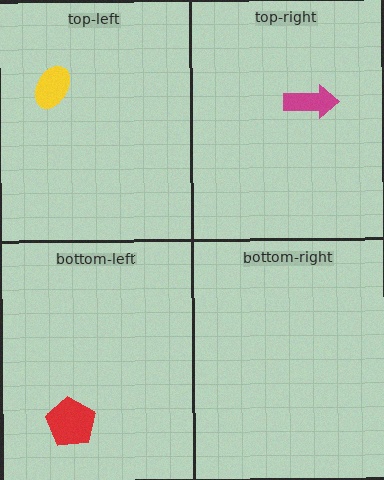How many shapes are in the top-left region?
1.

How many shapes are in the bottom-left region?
1.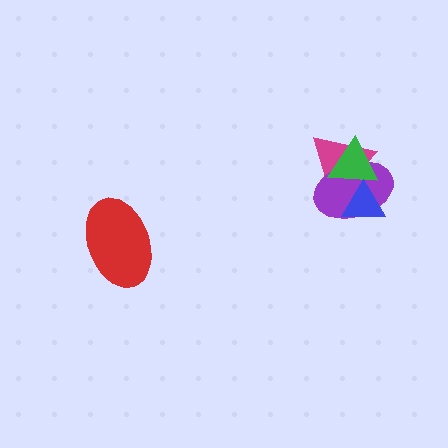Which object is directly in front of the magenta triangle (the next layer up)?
The purple ellipse is directly in front of the magenta triangle.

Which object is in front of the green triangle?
The blue triangle is in front of the green triangle.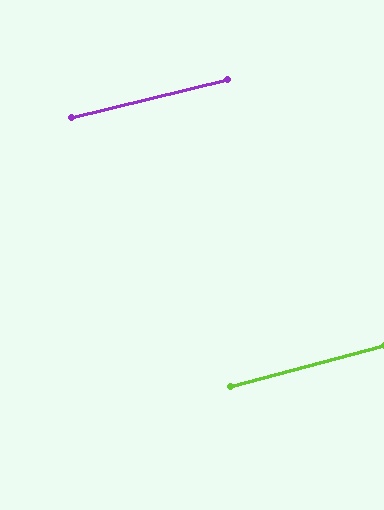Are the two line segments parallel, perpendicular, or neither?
Parallel — their directions differ by only 1.2°.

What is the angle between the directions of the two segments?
Approximately 1 degree.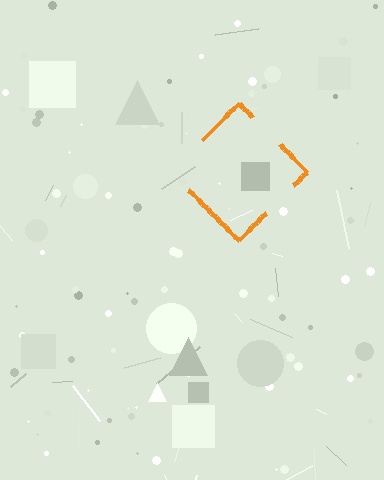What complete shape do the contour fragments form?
The contour fragments form a diamond.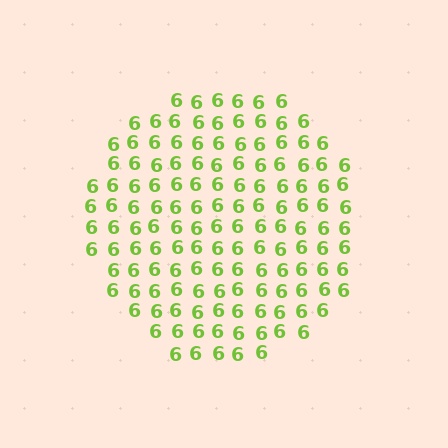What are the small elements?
The small elements are digit 6's.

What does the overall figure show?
The overall figure shows a circle.